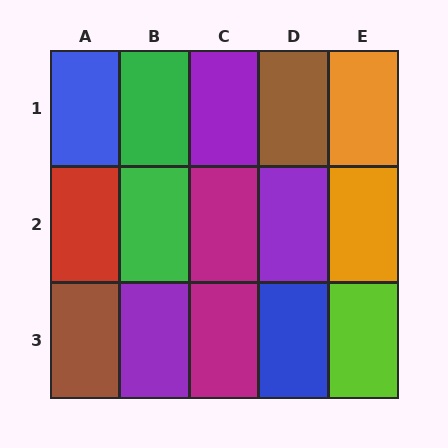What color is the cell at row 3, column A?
Brown.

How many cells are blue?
2 cells are blue.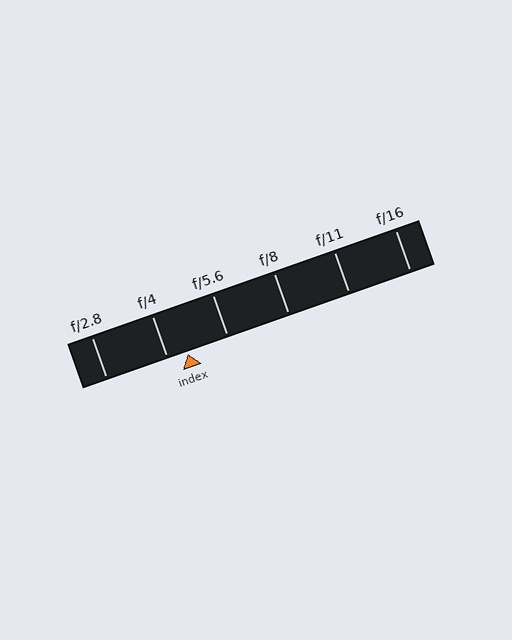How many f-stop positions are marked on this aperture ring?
There are 6 f-stop positions marked.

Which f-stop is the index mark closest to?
The index mark is closest to f/4.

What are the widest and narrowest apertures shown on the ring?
The widest aperture shown is f/2.8 and the narrowest is f/16.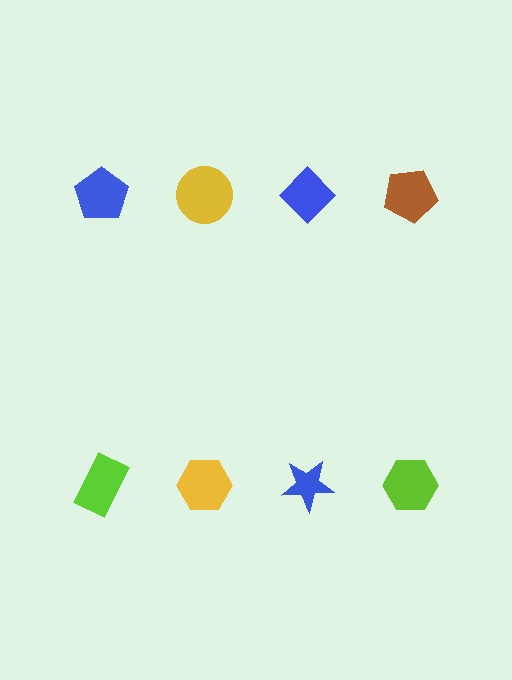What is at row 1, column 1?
A blue pentagon.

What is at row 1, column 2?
A yellow circle.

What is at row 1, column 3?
A blue diamond.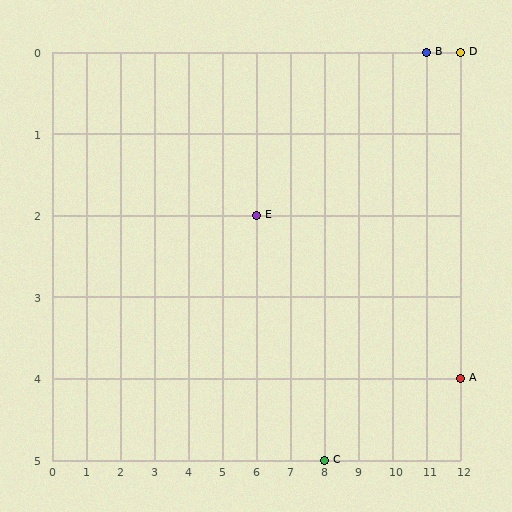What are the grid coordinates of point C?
Point C is at grid coordinates (8, 5).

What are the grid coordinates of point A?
Point A is at grid coordinates (12, 4).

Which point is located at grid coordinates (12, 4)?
Point A is at (12, 4).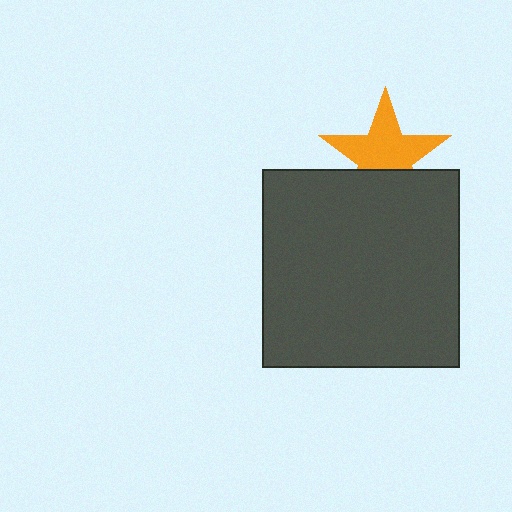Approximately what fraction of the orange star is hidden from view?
Roughly 33% of the orange star is hidden behind the dark gray square.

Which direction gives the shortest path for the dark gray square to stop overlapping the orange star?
Moving down gives the shortest separation.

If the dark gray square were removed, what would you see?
You would see the complete orange star.